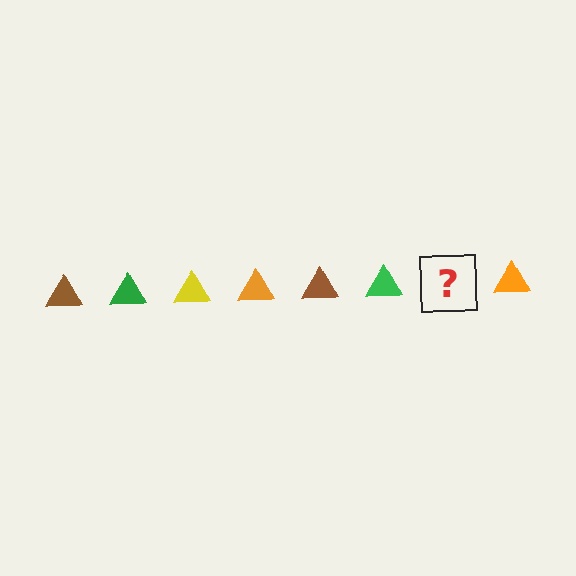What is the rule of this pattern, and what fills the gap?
The rule is that the pattern cycles through brown, green, yellow, orange triangles. The gap should be filled with a yellow triangle.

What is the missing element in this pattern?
The missing element is a yellow triangle.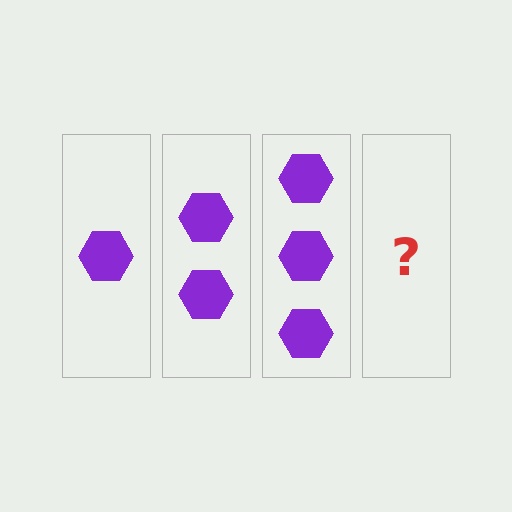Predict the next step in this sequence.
The next step is 4 hexagons.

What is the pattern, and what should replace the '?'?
The pattern is that each step adds one more hexagon. The '?' should be 4 hexagons.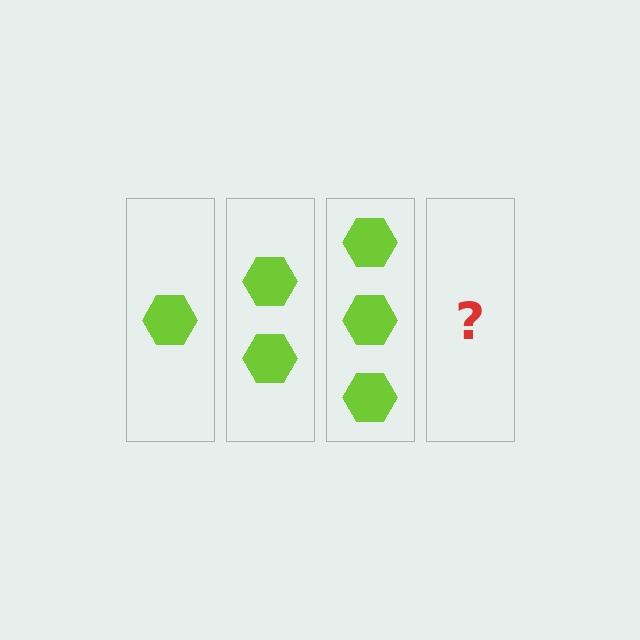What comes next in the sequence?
The next element should be 4 hexagons.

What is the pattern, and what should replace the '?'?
The pattern is that each step adds one more hexagon. The '?' should be 4 hexagons.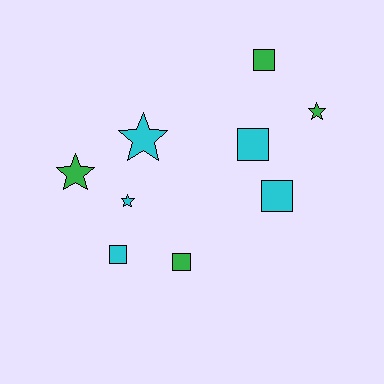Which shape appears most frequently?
Square, with 5 objects.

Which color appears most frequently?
Cyan, with 5 objects.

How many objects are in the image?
There are 9 objects.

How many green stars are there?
There are 2 green stars.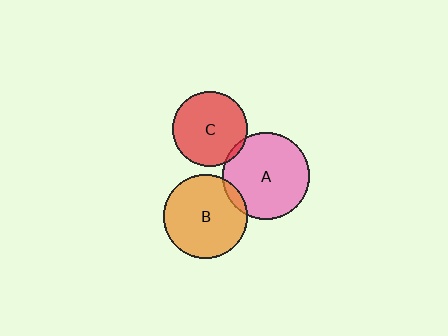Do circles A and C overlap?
Yes.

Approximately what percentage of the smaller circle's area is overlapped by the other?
Approximately 5%.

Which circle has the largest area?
Circle A (pink).